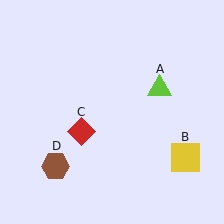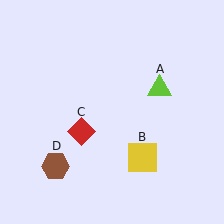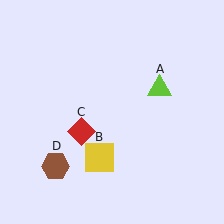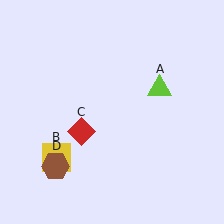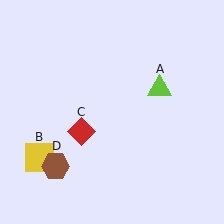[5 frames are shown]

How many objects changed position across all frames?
1 object changed position: yellow square (object B).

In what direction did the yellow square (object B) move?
The yellow square (object B) moved left.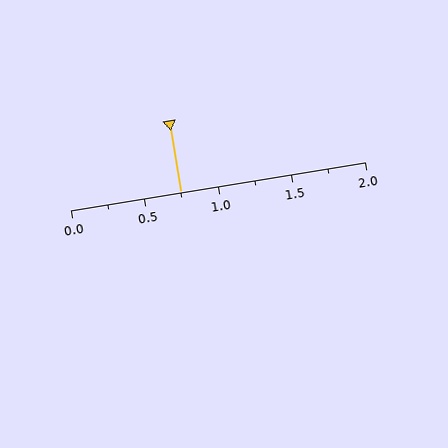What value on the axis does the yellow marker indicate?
The marker indicates approximately 0.75.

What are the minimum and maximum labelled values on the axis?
The axis runs from 0.0 to 2.0.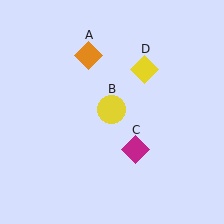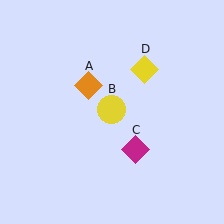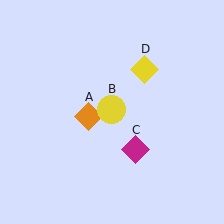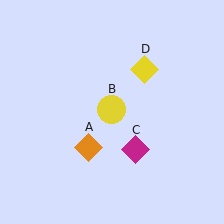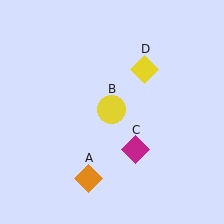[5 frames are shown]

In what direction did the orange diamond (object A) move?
The orange diamond (object A) moved down.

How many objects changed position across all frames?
1 object changed position: orange diamond (object A).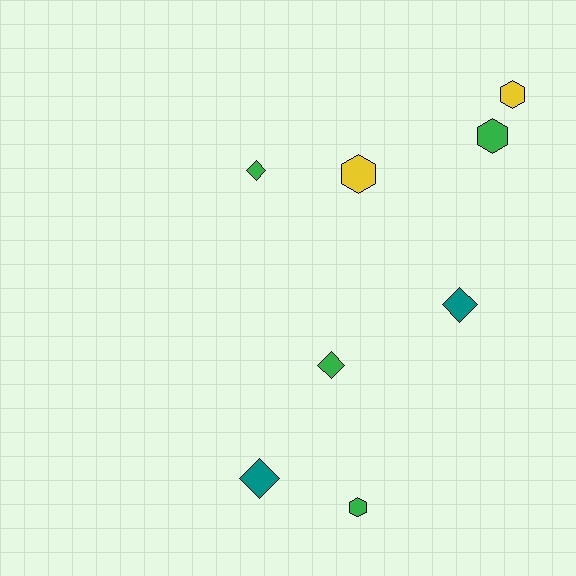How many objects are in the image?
There are 8 objects.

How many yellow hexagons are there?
There are 2 yellow hexagons.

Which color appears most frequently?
Green, with 4 objects.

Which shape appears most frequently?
Diamond, with 4 objects.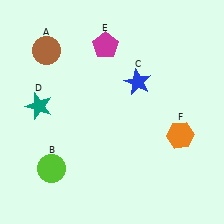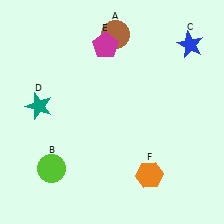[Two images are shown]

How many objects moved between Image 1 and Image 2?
3 objects moved between the two images.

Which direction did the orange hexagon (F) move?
The orange hexagon (F) moved down.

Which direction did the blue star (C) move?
The blue star (C) moved right.